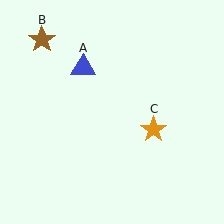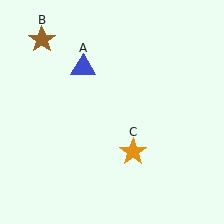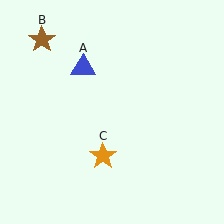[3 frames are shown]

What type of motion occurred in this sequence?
The orange star (object C) rotated clockwise around the center of the scene.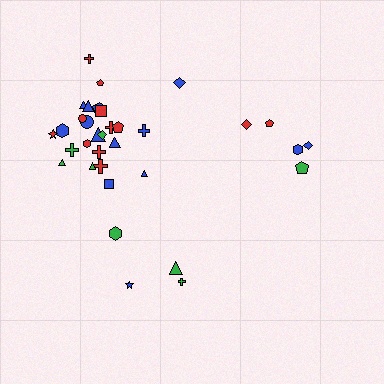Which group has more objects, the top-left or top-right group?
The top-left group.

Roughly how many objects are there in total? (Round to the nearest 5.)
Roughly 35 objects in total.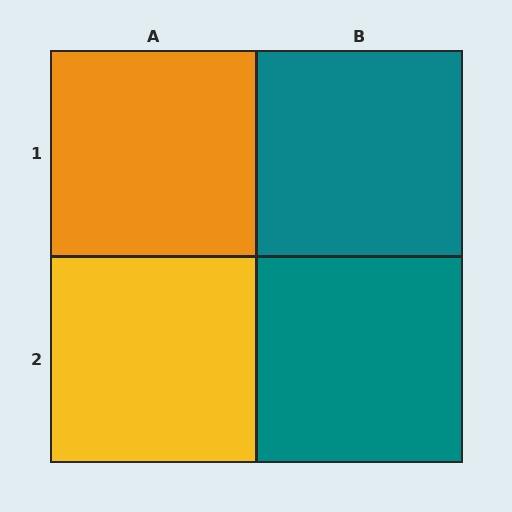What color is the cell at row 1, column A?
Orange.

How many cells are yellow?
1 cell is yellow.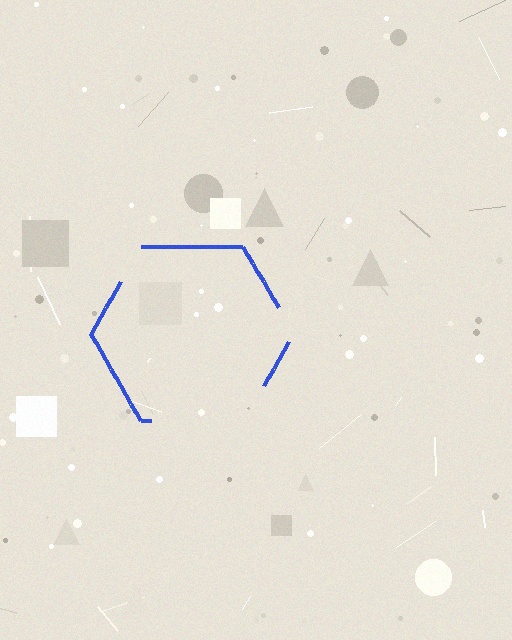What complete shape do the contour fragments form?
The contour fragments form a hexagon.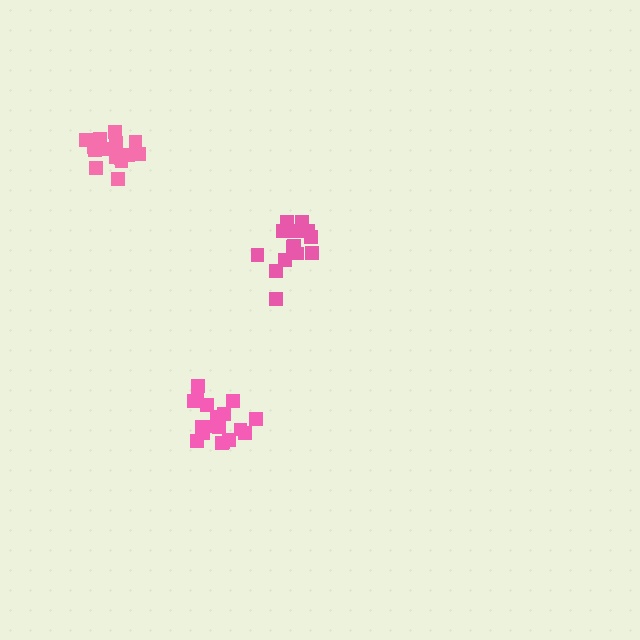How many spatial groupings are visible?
There are 3 spatial groupings.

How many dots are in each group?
Group 1: 18 dots, Group 2: 15 dots, Group 3: 17 dots (50 total).